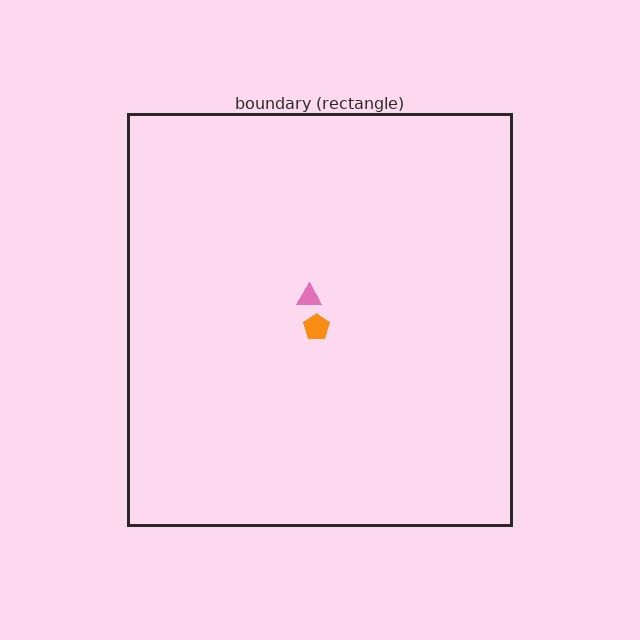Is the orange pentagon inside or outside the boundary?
Inside.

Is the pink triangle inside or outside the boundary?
Inside.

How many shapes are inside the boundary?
2 inside, 0 outside.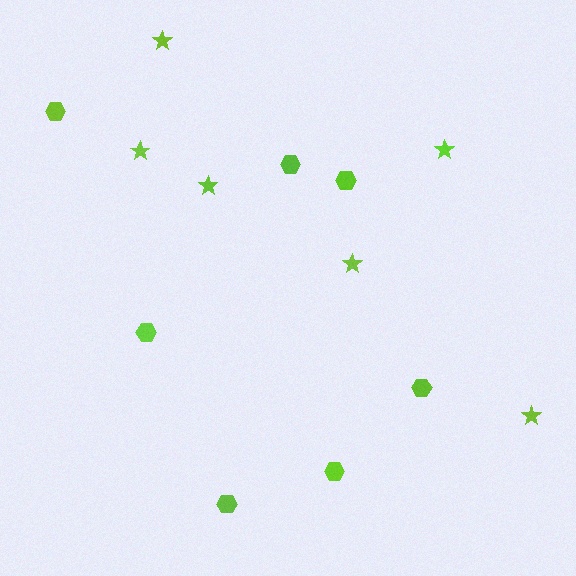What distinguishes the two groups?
There are 2 groups: one group of stars (6) and one group of hexagons (7).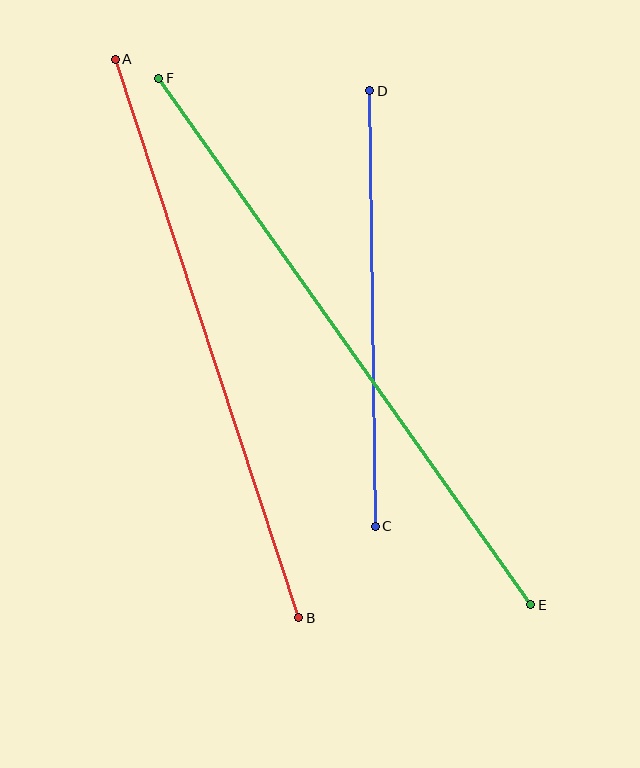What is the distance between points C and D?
The distance is approximately 436 pixels.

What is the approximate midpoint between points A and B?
The midpoint is at approximately (207, 339) pixels.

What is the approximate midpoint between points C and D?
The midpoint is at approximately (372, 309) pixels.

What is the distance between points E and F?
The distance is approximately 644 pixels.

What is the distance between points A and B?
The distance is approximately 588 pixels.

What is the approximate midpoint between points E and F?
The midpoint is at approximately (345, 342) pixels.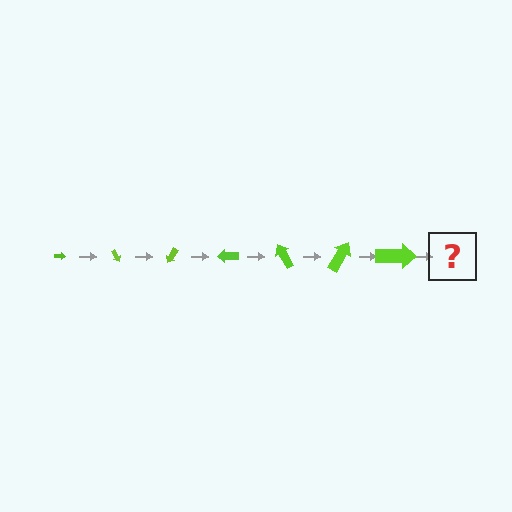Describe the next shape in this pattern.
It should be an arrow, larger than the previous one and rotated 420 degrees from the start.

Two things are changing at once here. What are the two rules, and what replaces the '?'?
The two rules are that the arrow grows larger each step and it rotates 60 degrees each step. The '?' should be an arrow, larger than the previous one and rotated 420 degrees from the start.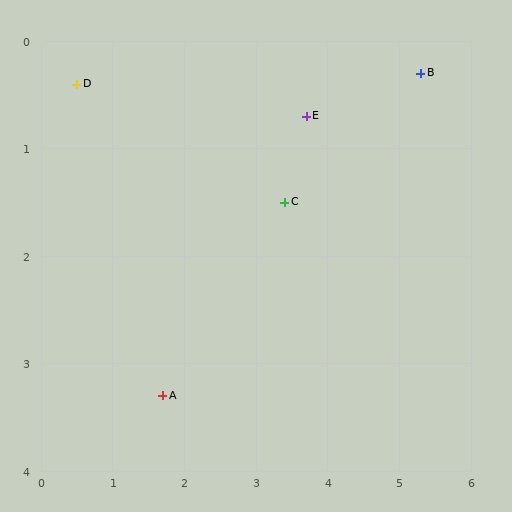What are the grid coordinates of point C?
Point C is at approximately (3.4, 1.5).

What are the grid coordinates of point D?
Point D is at approximately (0.5, 0.4).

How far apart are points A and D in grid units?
Points A and D are about 3.1 grid units apart.